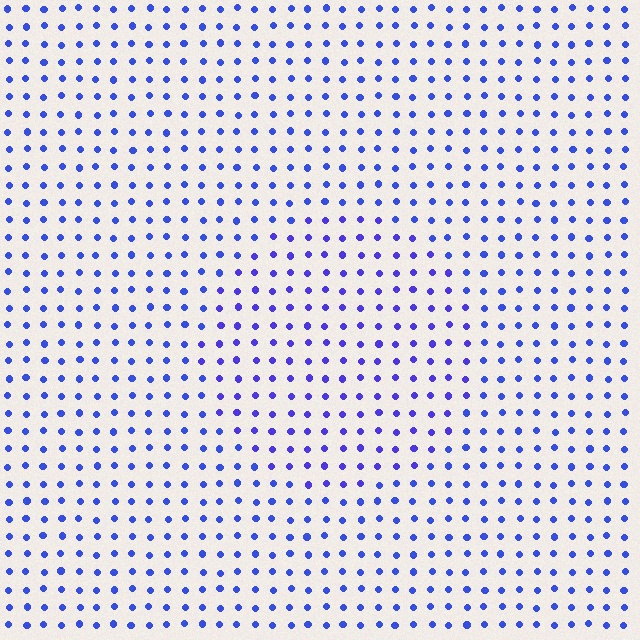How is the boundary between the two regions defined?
The boundary is defined purely by a slight shift in hue (about 16 degrees). Spacing, size, and orientation are identical on both sides.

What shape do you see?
I see a circle.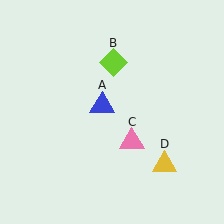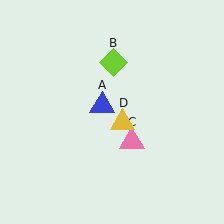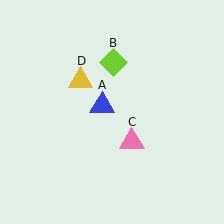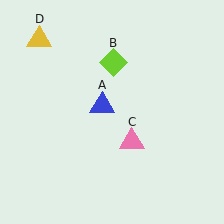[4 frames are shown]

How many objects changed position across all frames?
1 object changed position: yellow triangle (object D).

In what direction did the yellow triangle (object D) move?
The yellow triangle (object D) moved up and to the left.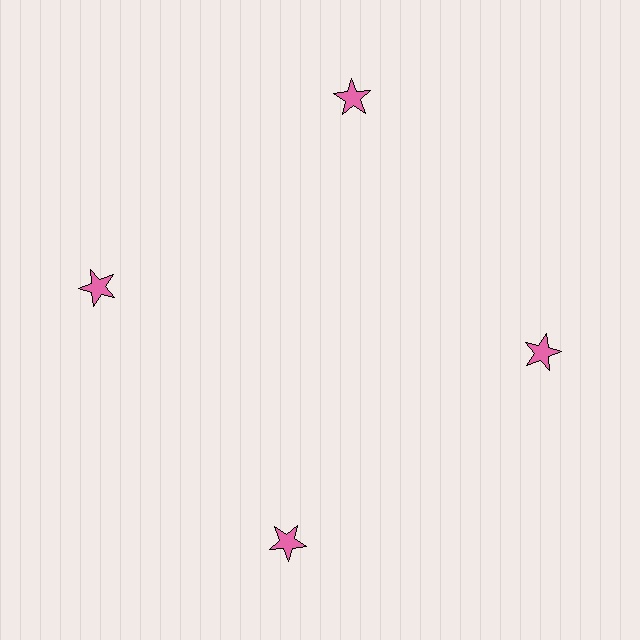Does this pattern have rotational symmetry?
Yes, this pattern has 4-fold rotational symmetry. It looks the same after rotating 90 degrees around the center.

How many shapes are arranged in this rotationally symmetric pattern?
There are 4 shapes, arranged in 4 groups of 1.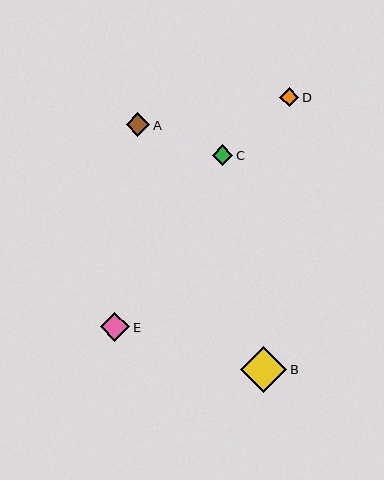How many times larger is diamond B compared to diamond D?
Diamond B is approximately 2.3 times the size of diamond D.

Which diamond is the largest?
Diamond B is the largest with a size of approximately 46 pixels.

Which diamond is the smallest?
Diamond D is the smallest with a size of approximately 20 pixels.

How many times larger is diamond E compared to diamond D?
Diamond E is approximately 1.5 times the size of diamond D.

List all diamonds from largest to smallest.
From largest to smallest: B, E, A, C, D.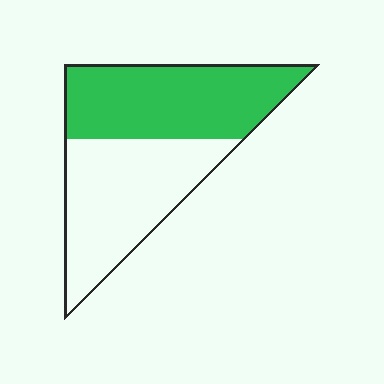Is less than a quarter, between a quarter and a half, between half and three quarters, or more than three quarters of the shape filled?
Between a quarter and a half.